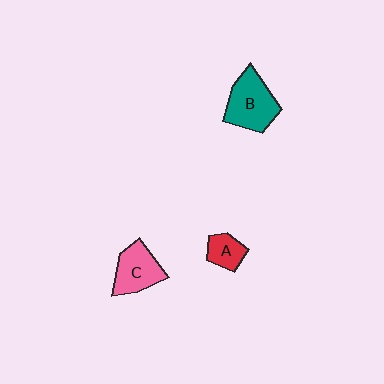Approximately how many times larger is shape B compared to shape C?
Approximately 1.3 times.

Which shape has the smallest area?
Shape A (red).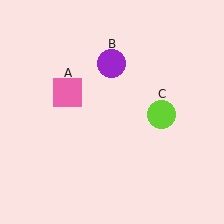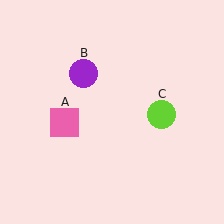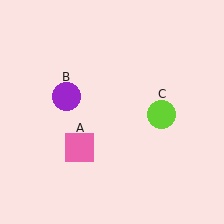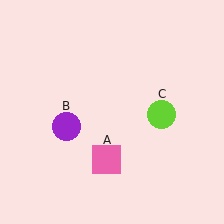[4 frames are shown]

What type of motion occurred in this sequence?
The pink square (object A), purple circle (object B) rotated counterclockwise around the center of the scene.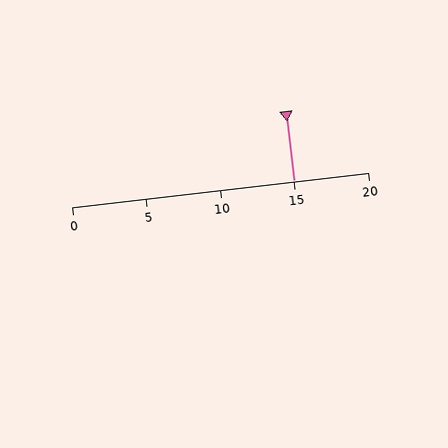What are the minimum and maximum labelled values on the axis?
The axis runs from 0 to 20.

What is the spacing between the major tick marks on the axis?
The major ticks are spaced 5 apart.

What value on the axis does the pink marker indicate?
The marker indicates approximately 15.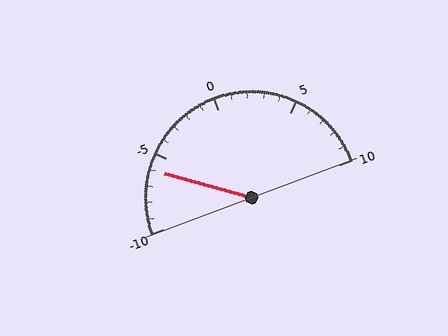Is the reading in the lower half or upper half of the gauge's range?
The reading is in the lower half of the range (-10 to 10).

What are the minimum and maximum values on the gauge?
The gauge ranges from -10 to 10.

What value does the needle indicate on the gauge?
The needle indicates approximately -6.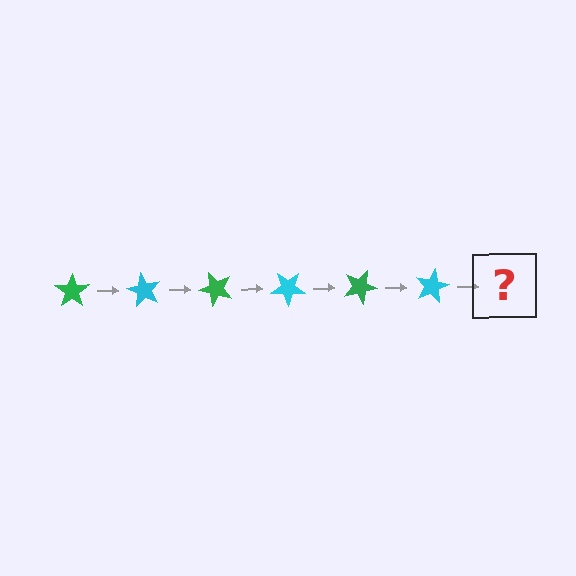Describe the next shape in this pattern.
It should be a green star, rotated 360 degrees from the start.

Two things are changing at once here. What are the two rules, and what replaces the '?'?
The two rules are that it rotates 60 degrees each step and the color cycles through green and cyan. The '?' should be a green star, rotated 360 degrees from the start.